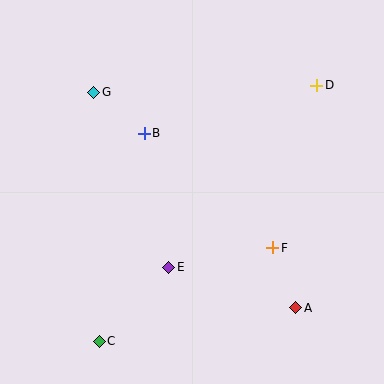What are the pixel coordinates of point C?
Point C is at (99, 341).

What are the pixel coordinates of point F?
Point F is at (273, 248).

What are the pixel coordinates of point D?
Point D is at (317, 85).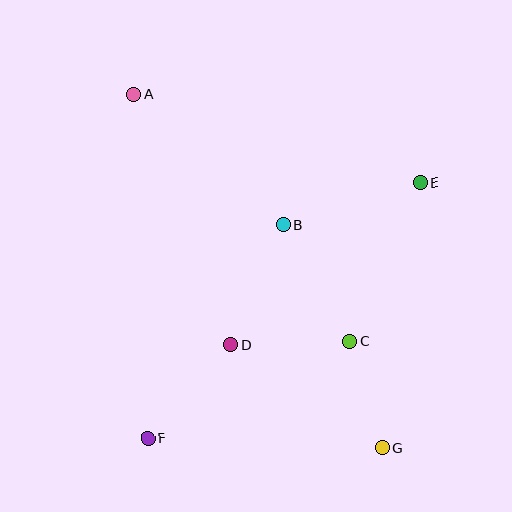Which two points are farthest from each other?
Points A and G are farthest from each other.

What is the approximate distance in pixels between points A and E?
The distance between A and E is approximately 300 pixels.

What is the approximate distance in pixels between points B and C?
The distance between B and C is approximately 134 pixels.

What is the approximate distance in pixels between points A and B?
The distance between A and B is approximately 199 pixels.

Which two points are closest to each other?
Points C and G are closest to each other.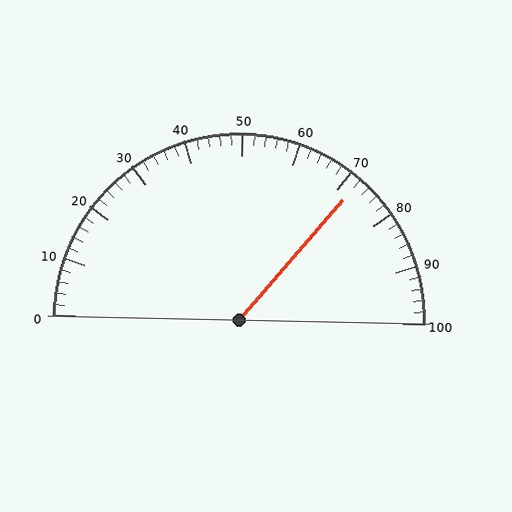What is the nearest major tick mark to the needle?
The nearest major tick mark is 70.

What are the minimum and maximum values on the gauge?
The gauge ranges from 0 to 100.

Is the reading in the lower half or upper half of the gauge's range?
The reading is in the upper half of the range (0 to 100).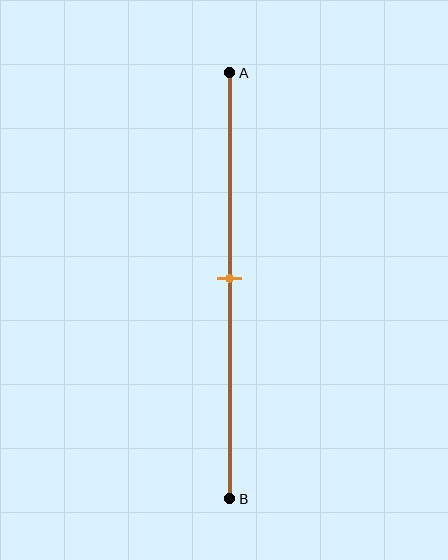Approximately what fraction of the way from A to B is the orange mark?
The orange mark is approximately 50% of the way from A to B.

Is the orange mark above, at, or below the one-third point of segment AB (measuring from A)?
The orange mark is below the one-third point of segment AB.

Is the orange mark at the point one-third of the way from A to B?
No, the mark is at about 50% from A, not at the 33% one-third point.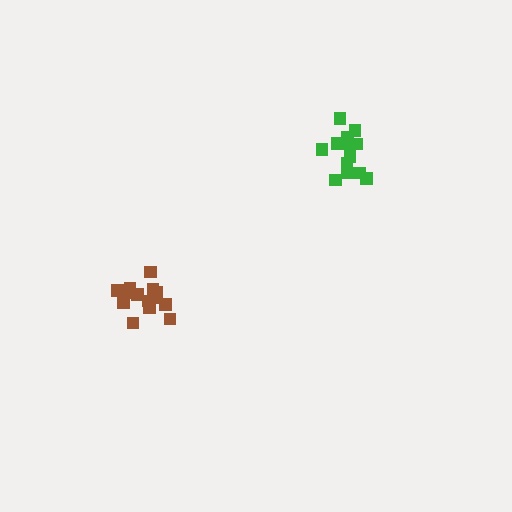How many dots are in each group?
Group 1: 14 dots, Group 2: 14 dots (28 total).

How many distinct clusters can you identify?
There are 2 distinct clusters.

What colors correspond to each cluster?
The clusters are colored: brown, green.